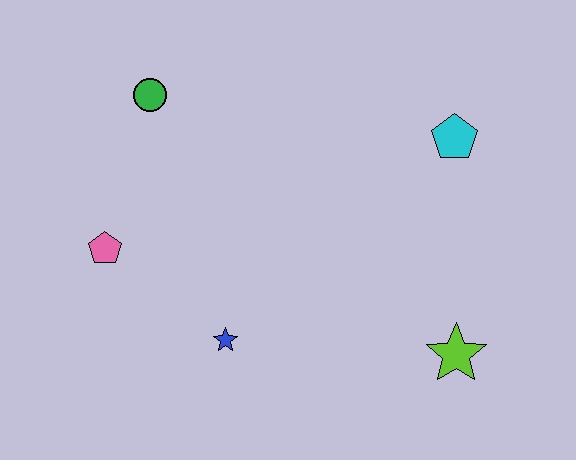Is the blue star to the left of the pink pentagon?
No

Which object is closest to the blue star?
The pink pentagon is closest to the blue star.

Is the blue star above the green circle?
No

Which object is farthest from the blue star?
The cyan pentagon is farthest from the blue star.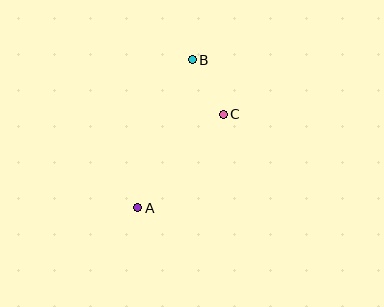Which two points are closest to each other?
Points B and C are closest to each other.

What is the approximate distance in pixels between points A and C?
The distance between A and C is approximately 127 pixels.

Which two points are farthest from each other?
Points A and B are farthest from each other.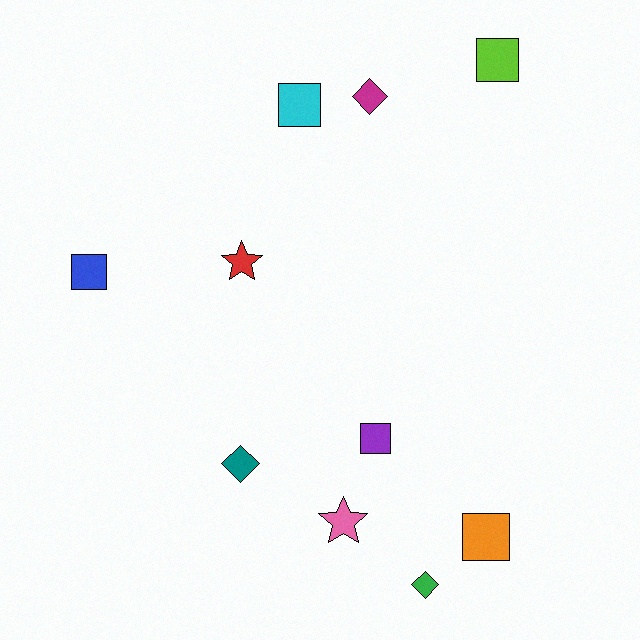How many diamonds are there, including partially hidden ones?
There are 3 diamonds.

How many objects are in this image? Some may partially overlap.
There are 10 objects.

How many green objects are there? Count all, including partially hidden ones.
There is 1 green object.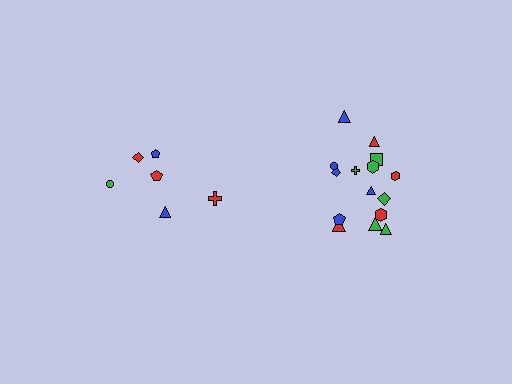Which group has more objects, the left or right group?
The right group.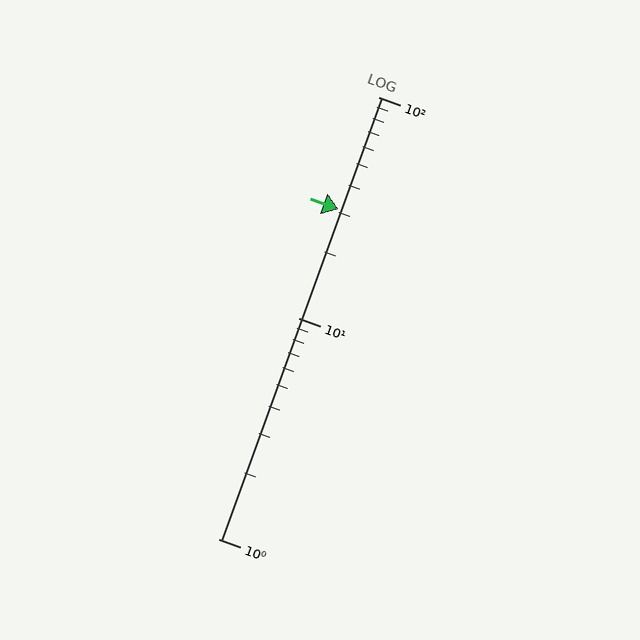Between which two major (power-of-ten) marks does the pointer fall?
The pointer is between 10 and 100.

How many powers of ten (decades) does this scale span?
The scale spans 2 decades, from 1 to 100.